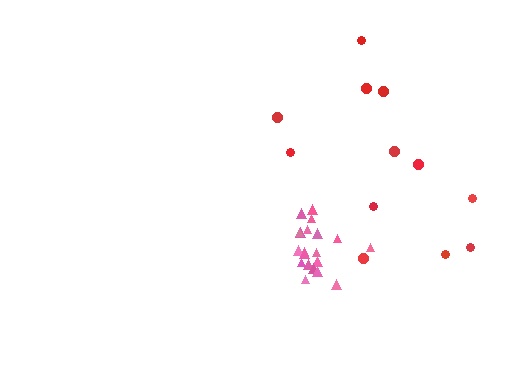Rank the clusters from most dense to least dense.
pink, red.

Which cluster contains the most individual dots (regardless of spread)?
Pink (20).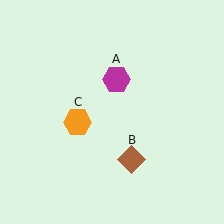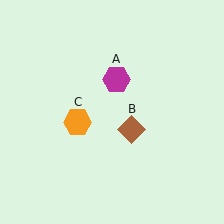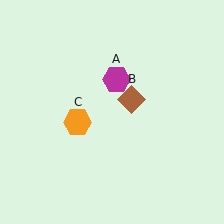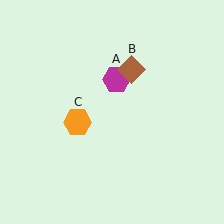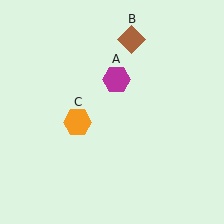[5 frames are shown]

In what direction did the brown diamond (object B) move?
The brown diamond (object B) moved up.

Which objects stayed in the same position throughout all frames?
Magenta hexagon (object A) and orange hexagon (object C) remained stationary.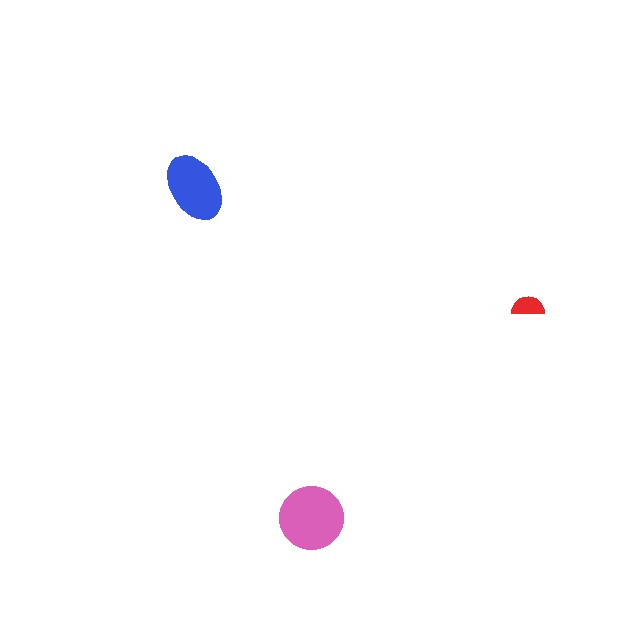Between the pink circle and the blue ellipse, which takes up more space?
The pink circle.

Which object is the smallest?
The red semicircle.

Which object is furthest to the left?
The blue ellipse is leftmost.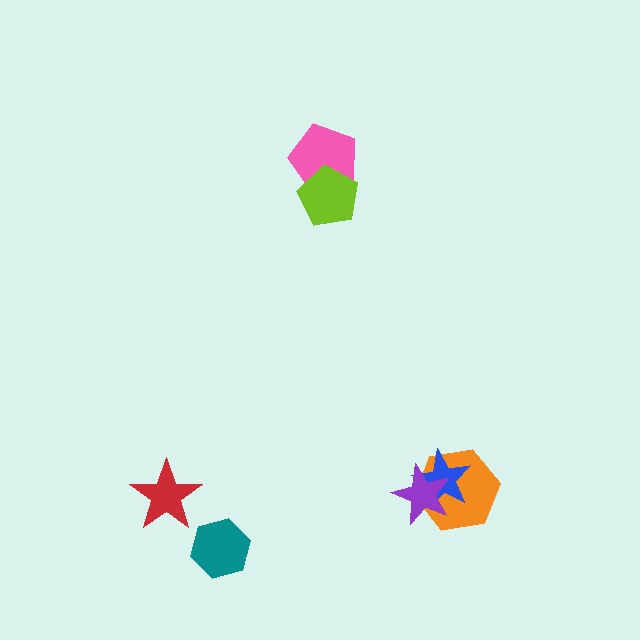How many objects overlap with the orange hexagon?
2 objects overlap with the orange hexagon.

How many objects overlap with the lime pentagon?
1 object overlaps with the lime pentagon.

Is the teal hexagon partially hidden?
No, no other shape covers it.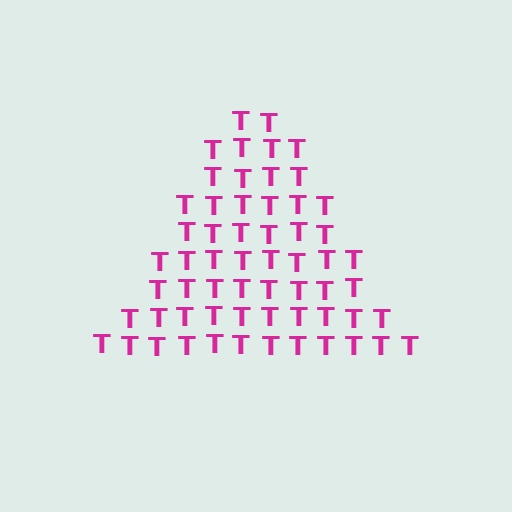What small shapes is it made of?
It is made of small letter T's.